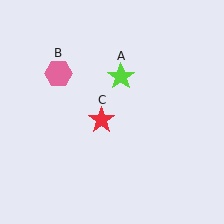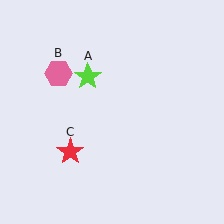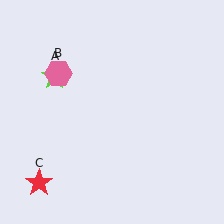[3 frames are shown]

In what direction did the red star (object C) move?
The red star (object C) moved down and to the left.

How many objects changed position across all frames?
2 objects changed position: lime star (object A), red star (object C).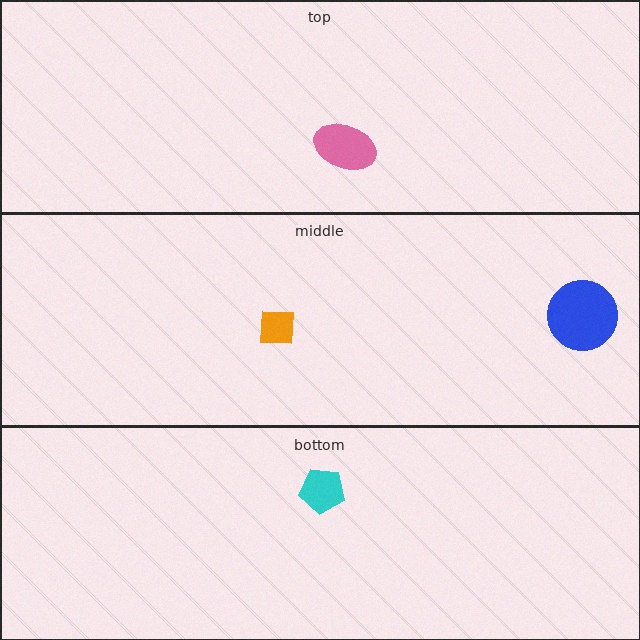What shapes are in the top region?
The pink ellipse.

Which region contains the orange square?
The middle region.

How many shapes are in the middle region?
2.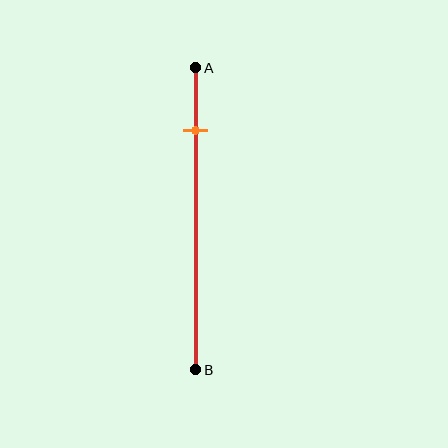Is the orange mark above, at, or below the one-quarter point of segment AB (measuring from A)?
The orange mark is above the one-quarter point of segment AB.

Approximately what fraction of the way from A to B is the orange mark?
The orange mark is approximately 20% of the way from A to B.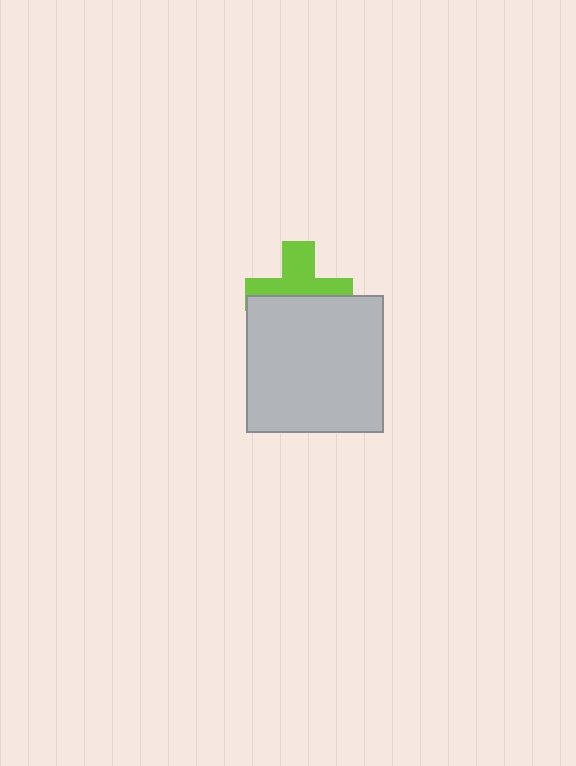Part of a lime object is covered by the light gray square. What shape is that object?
It is a cross.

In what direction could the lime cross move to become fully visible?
The lime cross could move up. That would shift it out from behind the light gray square entirely.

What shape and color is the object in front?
The object in front is a light gray square.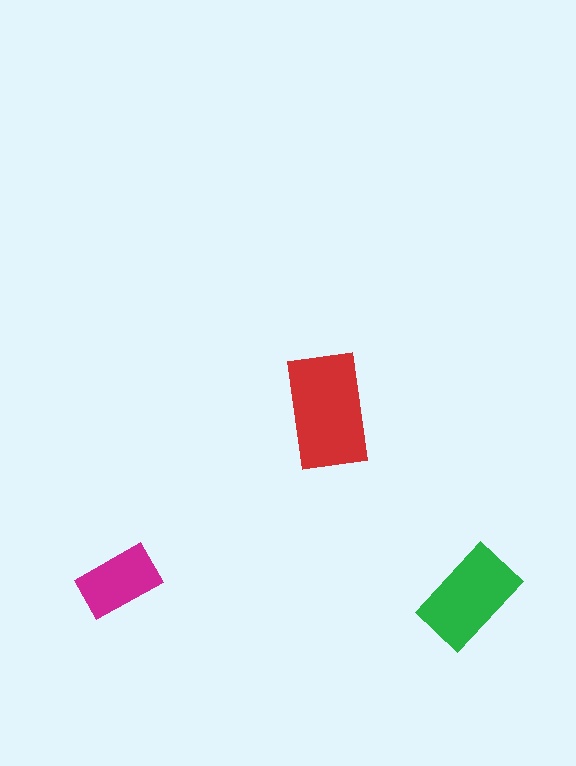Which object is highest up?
The red rectangle is topmost.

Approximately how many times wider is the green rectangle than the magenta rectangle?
About 1.5 times wider.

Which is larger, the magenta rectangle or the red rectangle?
The red one.